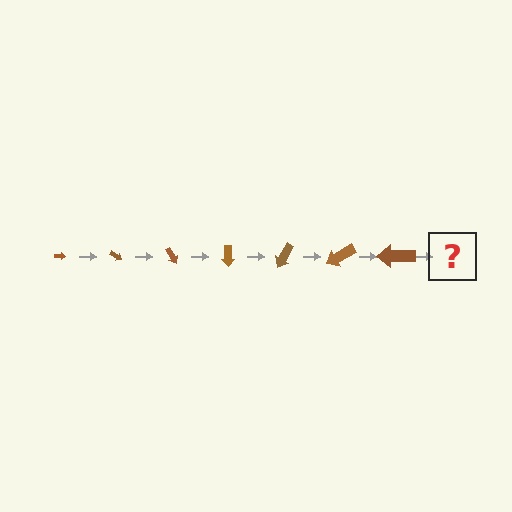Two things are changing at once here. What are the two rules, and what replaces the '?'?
The two rules are that the arrow grows larger each step and it rotates 30 degrees each step. The '?' should be an arrow, larger than the previous one and rotated 210 degrees from the start.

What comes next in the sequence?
The next element should be an arrow, larger than the previous one and rotated 210 degrees from the start.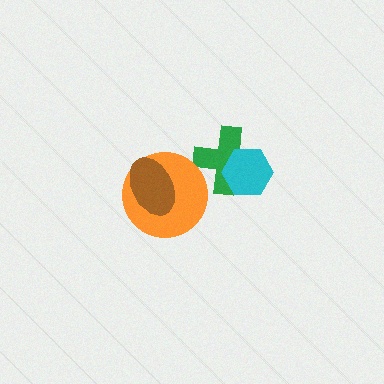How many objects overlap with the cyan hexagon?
1 object overlaps with the cyan hexagon.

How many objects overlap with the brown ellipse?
1 object overlaps with the brown ellipse.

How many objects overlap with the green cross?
1 object overlaps with the green cross.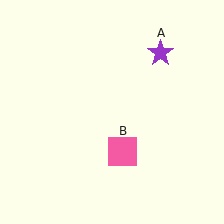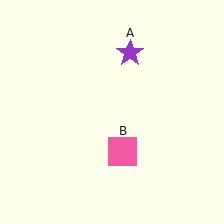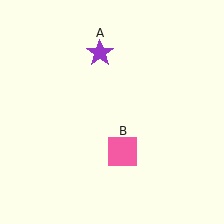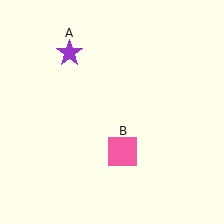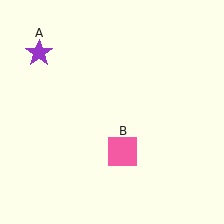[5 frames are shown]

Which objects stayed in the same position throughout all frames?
Pink square (object B) remained stationary.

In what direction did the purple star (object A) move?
The purple star (object A) moved left.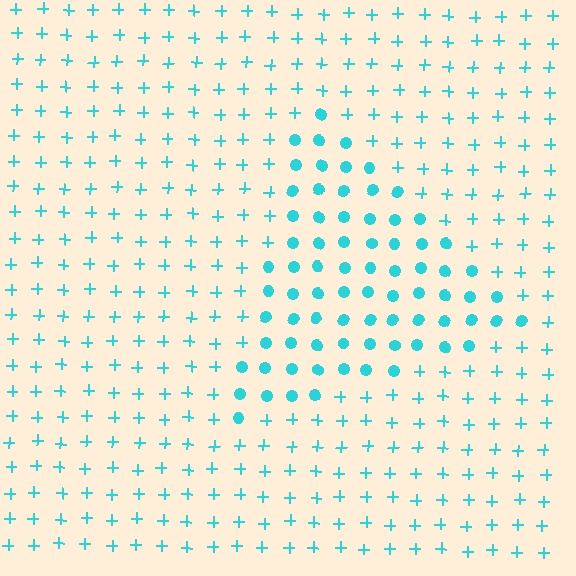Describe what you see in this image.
The image is filled with small cyan elements arranged in a uniform grid. A triangle-shaped region contains circles, while the surrounding area contains plus signs. The boundary is defined purely by the change in element shape.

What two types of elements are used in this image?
The image uses circles inside the triangle region and plus signs outside it.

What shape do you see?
I see a triangle.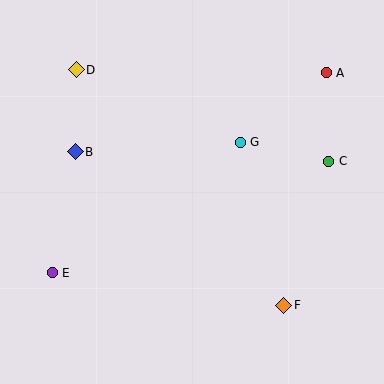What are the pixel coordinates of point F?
Point F is at (284, 305).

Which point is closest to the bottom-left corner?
Point E is closest to the bottom-left corner.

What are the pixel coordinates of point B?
Point B is at (75, 152).